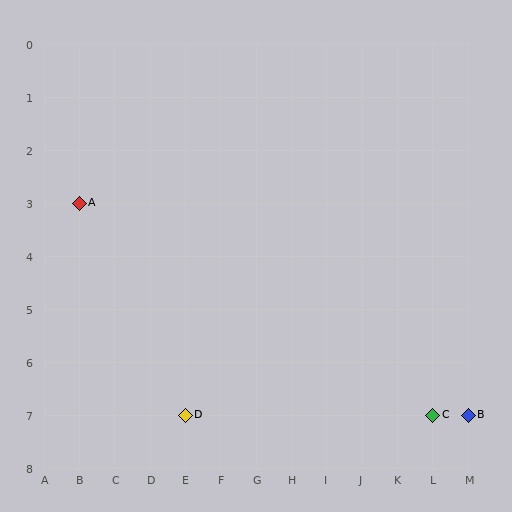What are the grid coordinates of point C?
Point C is at grid coordinates (L, 7).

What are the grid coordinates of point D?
Point D is at grid coordinates (E, 7).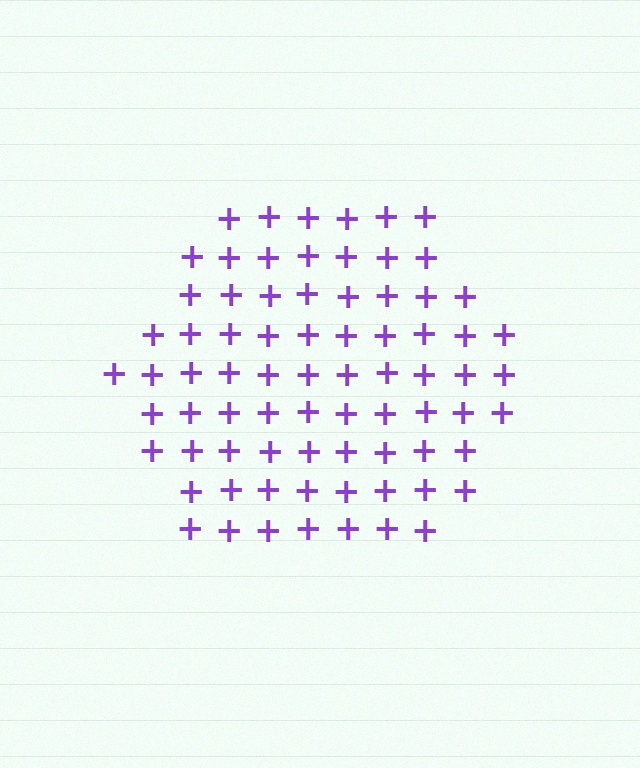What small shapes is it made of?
It is made of small plus signs.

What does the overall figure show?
The overall figure shows a hexagon.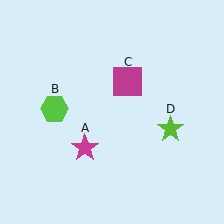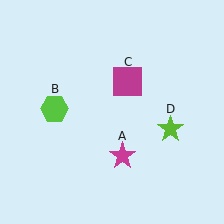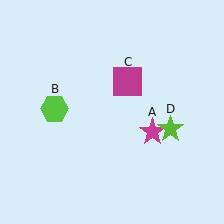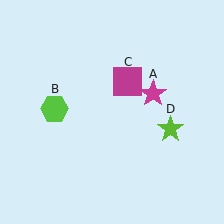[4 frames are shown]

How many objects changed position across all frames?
1 object changed position: magenta star (object A).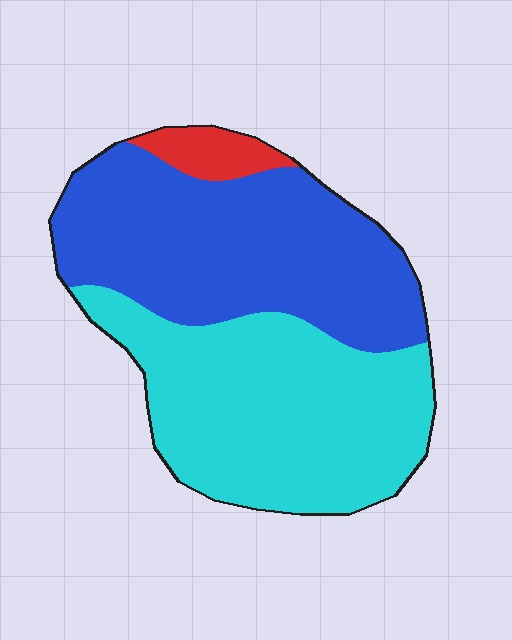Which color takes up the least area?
Red, at roughly 5%.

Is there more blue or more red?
Blue.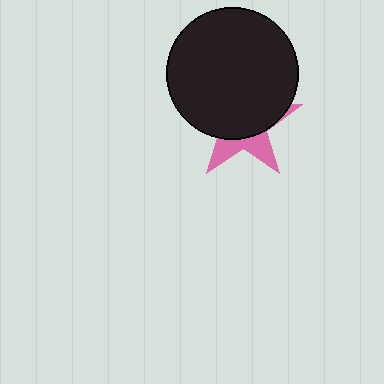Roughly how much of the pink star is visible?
A small part of it is visible (roughly 32%).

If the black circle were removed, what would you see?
You would see the complete pink star.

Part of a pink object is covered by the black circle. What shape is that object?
It is a star.